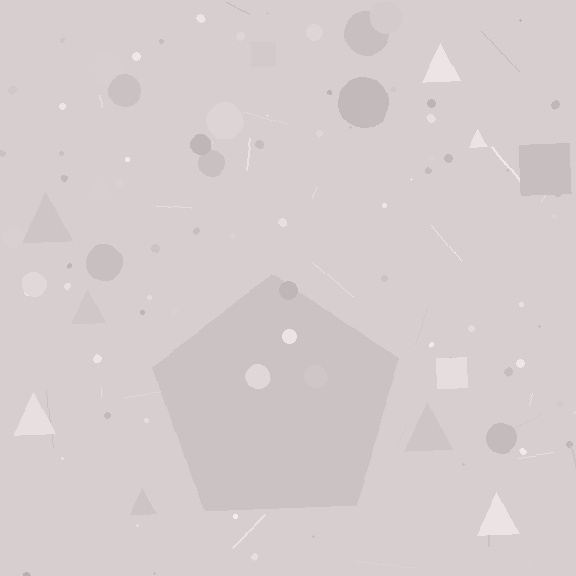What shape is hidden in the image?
A pentagon is hidden in the image.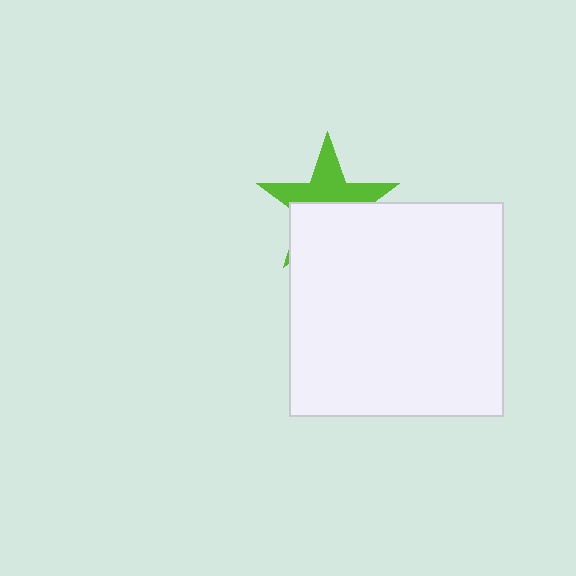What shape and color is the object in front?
The object in front is a white square.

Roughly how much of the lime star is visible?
About half of it is visible (roughly 48%).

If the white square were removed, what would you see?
You would see the complete lime star.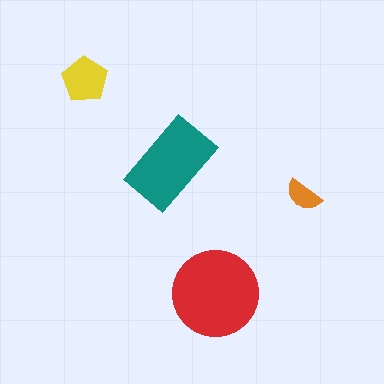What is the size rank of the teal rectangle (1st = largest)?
2nd.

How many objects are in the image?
There are 4 objects in the image.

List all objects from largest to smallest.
The red circle, the teal rectangle, the yellow pentagon, the orange semicircle.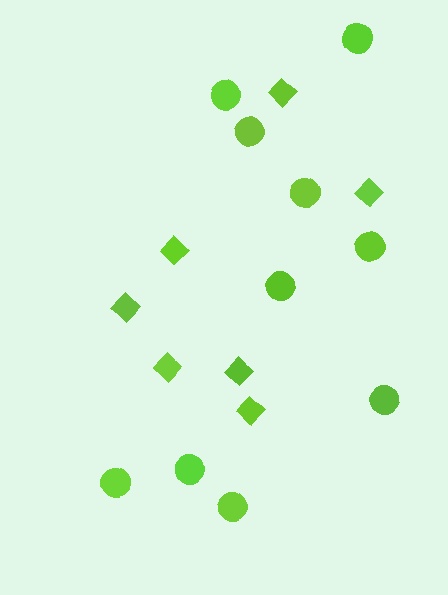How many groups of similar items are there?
There are 2 groups: one group of diamonds (7) and one group of circles (10).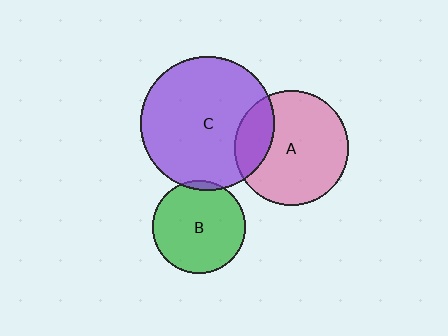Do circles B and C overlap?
Yes.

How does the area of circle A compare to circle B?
Approximately 1.5 times.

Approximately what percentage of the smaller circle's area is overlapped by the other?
Approximately 5%.